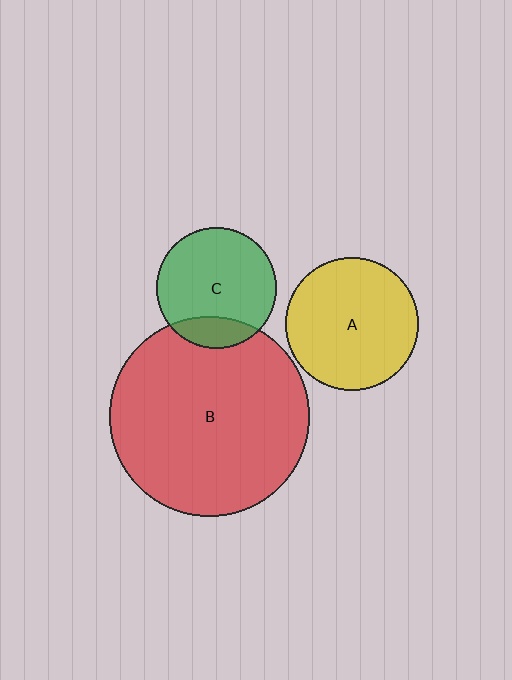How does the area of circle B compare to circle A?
Approximately 2.3 times.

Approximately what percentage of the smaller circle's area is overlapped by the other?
Approximately 15%.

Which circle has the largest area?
Circle B (red).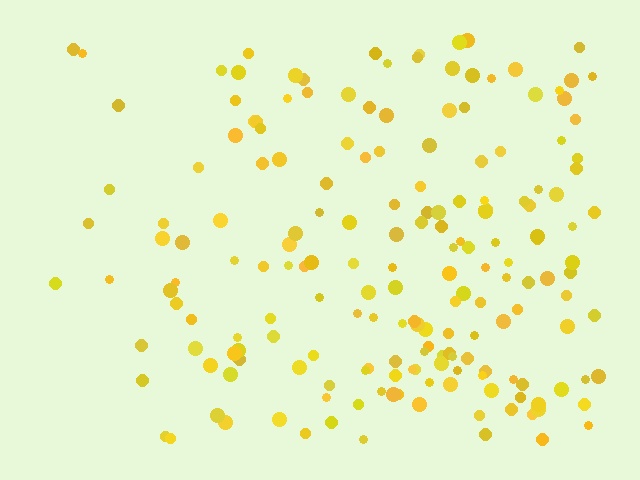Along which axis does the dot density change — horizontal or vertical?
Horizontal.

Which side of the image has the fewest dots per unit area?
The left.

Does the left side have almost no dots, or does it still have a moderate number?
Still a moderate number, just noticeably fewer than the right.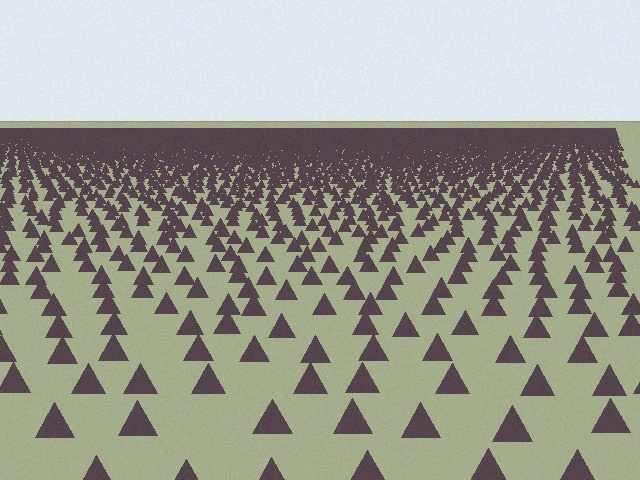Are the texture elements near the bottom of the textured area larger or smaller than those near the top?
Larger. Near the bottom, elements are closer to the viewer and appear at a bigger on-screen size.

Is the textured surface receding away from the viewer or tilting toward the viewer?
The surface is receding away from the viewer. Texture elements get smaller and denser toward the top.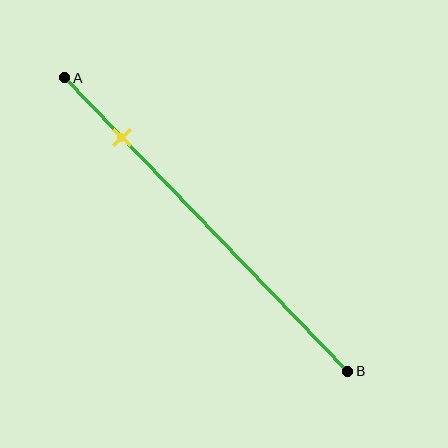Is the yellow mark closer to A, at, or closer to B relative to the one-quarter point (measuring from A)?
The yellow mark is closer to point A than the one-quarter point of segment AB.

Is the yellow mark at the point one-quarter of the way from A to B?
No, the mark is at about 20% from A, not at the 25% one-quarter point.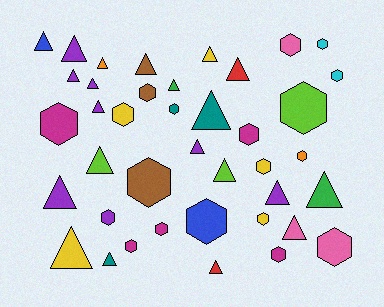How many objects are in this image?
There are 40 objects.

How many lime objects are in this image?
There are 3 lime objects.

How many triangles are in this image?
There are 21 triangles.